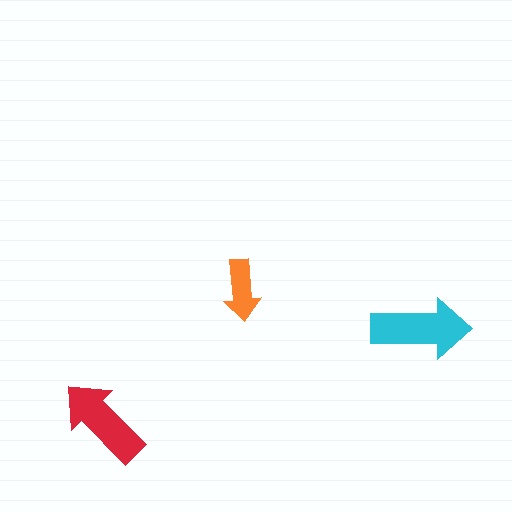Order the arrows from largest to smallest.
the cyan one, the red one, the orange one.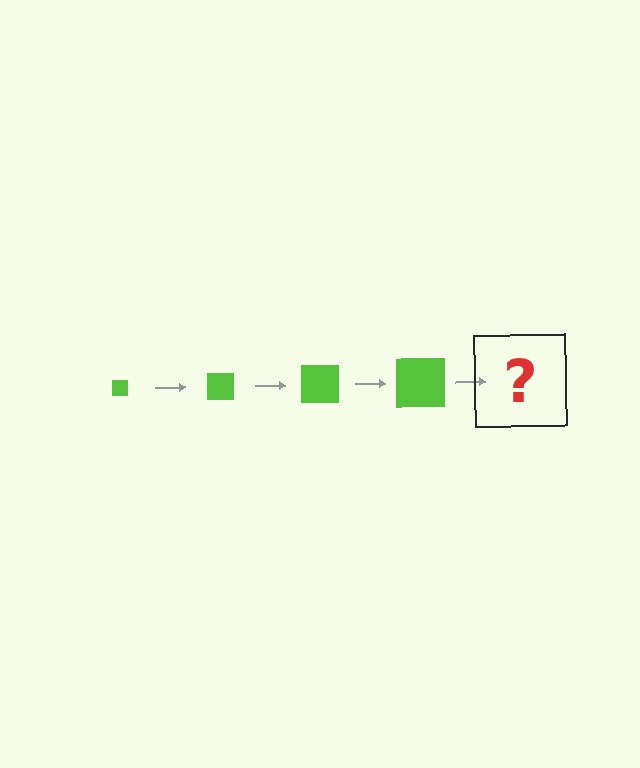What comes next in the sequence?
The next element should be a lime square, larger than the previous one.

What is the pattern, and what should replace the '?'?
The pattern is that the square gets progressively larger each step. The '?' should be a lime square, larger than the previous one.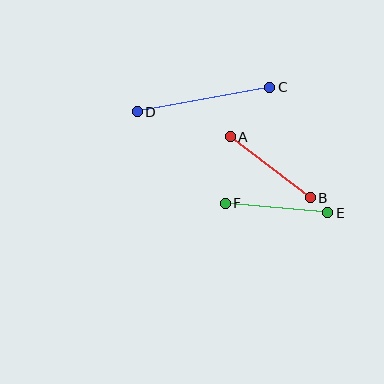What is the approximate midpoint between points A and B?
The midpoint is at approximately (270, 167) pixels.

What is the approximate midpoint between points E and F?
The midpoint is at approximately (276, 208) pixels.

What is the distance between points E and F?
The distance is approximately 103 pixels.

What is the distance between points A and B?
The distance is approximately 101 pixels.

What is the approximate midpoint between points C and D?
The midpoint is at approximately (203, 100) pixels.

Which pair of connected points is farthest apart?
Points C and D are farthest apart.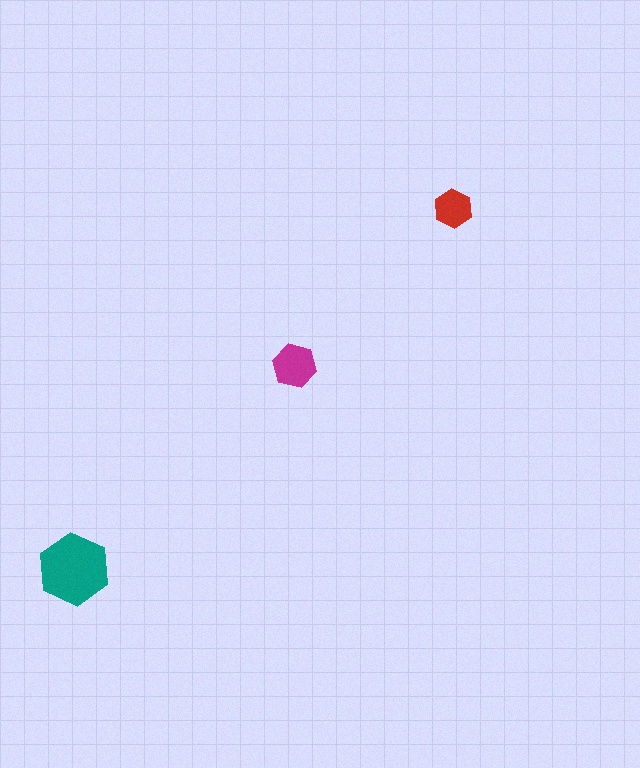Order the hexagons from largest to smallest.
the teal one, the magenta one, the red one.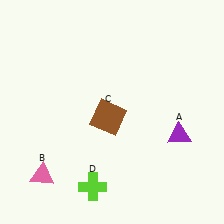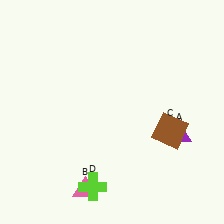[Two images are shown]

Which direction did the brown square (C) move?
The brown square (C) moved right.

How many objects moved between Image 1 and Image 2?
2 objects moved between the two images.